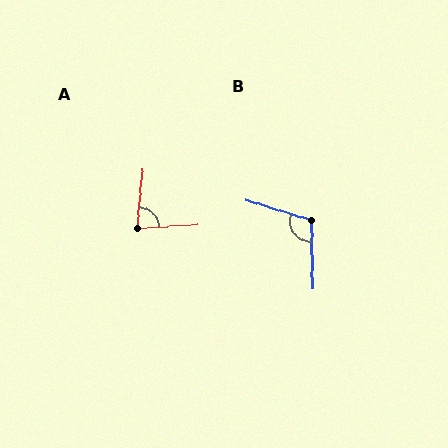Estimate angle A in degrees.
Approximately 80 degrees.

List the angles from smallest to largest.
A (80°), B (108°).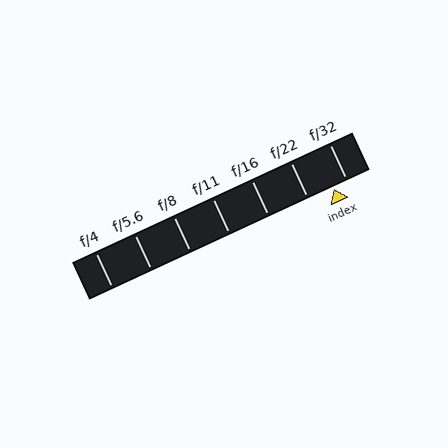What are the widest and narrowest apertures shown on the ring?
The widest aperture shown is f/4 and the narrowest is f/32.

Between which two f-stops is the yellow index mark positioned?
The index mark is between f/22 and f/32.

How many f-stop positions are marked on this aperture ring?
There are 7 f-stop positions marked.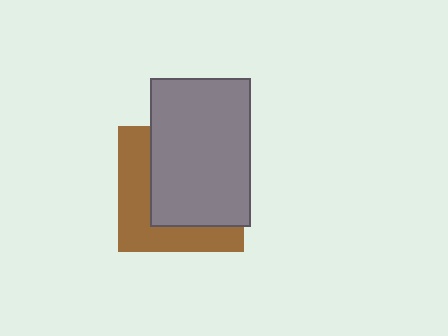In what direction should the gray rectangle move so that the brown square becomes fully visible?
The gray rectangle should move toward the upper-right. That is the shortest direction to clear the overlap and leave the brown square fully visible.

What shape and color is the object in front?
The object in front is a gray rectangle.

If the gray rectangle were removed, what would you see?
You would see the complete brown square.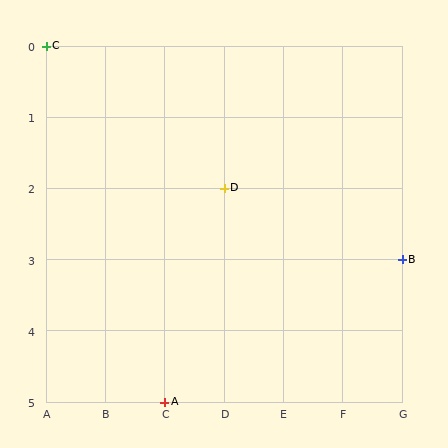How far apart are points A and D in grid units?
Points A and D are 1 column and 3 rows apart (about 3.2 grid units diagonally).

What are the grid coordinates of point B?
Point B is at grid coordinates (G, 3).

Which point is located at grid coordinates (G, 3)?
Point B is at (G, 3).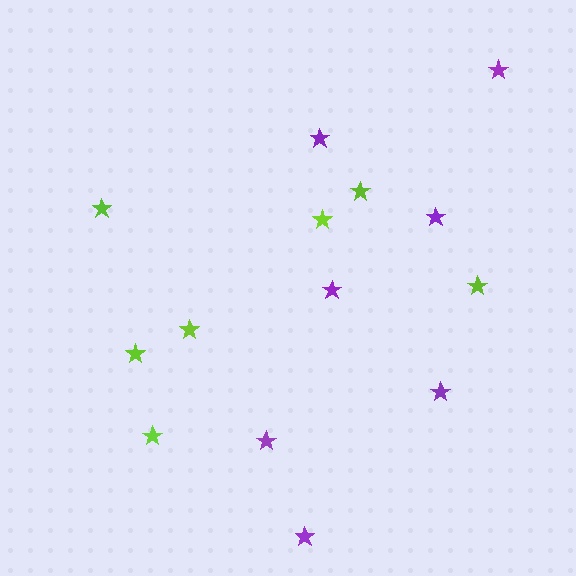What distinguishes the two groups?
There are 2 groups: one group of lime stars (7) and one group of purple stars (7).